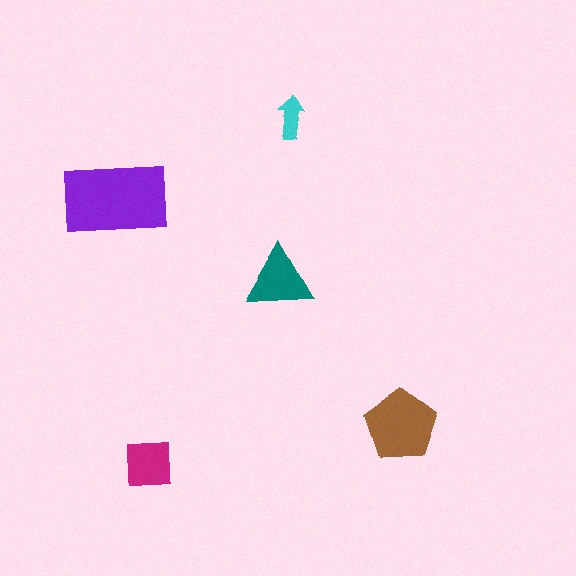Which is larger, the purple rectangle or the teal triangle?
The purple rectangle.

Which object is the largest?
The purple rectangle.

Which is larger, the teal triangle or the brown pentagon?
The brown pentagon.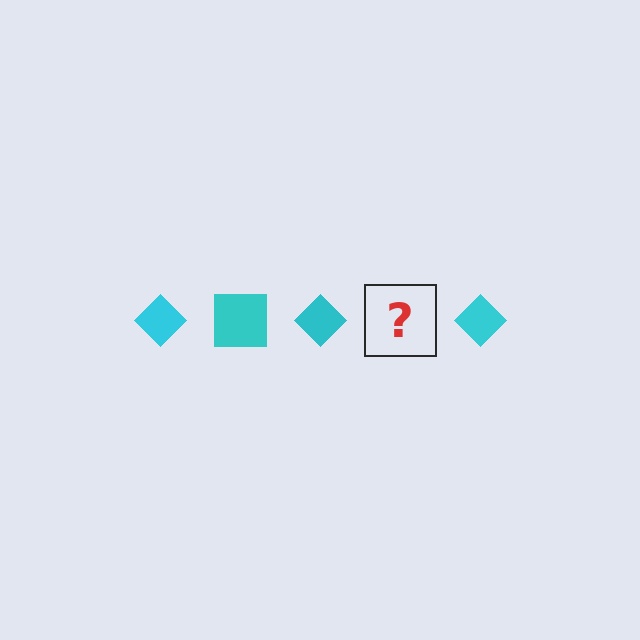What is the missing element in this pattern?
The missing element is a cyan square.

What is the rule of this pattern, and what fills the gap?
The rule is that the pattern cycles through diamond, square shapes in cyan. The gap should be filled with a cyan square.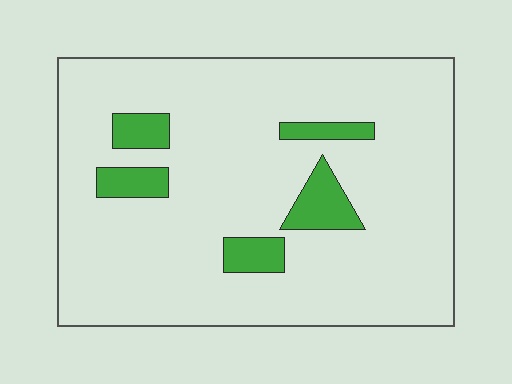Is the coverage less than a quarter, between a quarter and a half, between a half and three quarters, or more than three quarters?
Less than a quarter.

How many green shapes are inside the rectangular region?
5.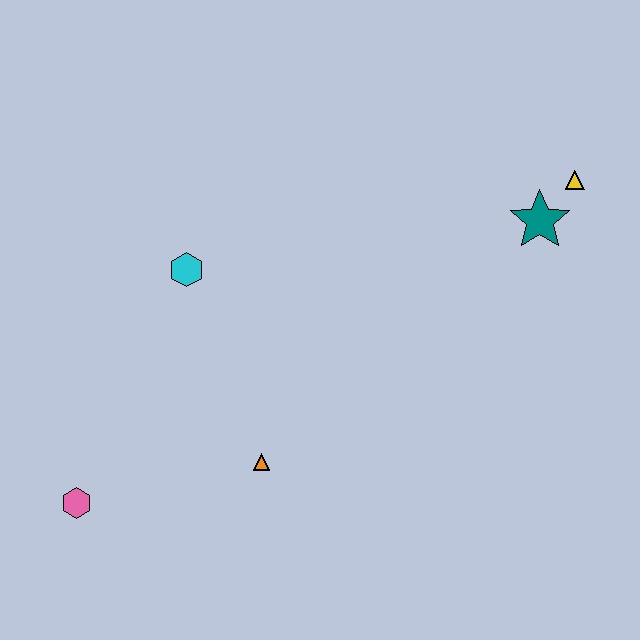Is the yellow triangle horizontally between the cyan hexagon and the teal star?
No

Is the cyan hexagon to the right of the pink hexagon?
Yes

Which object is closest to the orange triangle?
The pink hexagon is closest to the orange triangle.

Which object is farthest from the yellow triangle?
The pink hexagon is farthest from the yellow triangle.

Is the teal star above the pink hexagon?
Yes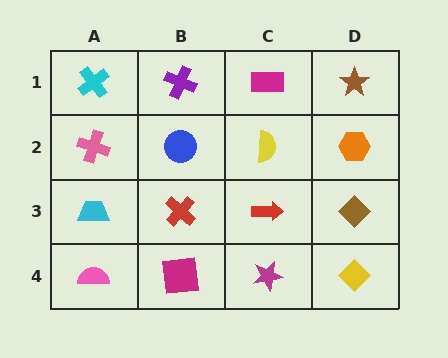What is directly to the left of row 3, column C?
A red cross.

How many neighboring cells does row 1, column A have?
2.